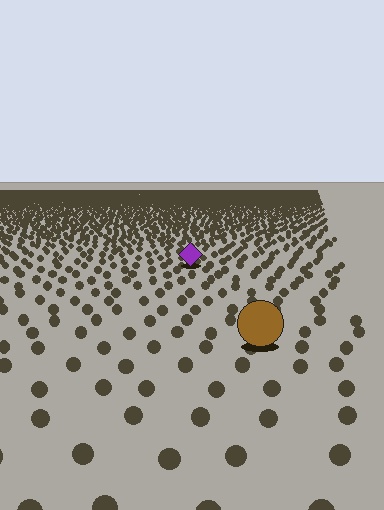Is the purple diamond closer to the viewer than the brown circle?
No. The brown circle is closer — you can tell from the texture gradient: the ground texture is coarser near it.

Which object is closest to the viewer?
The brown circle is closest. The texture marks near it are larger and more spread out.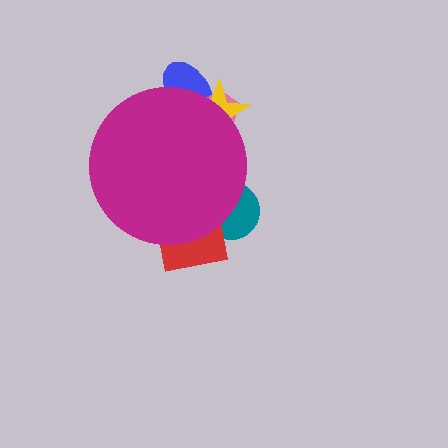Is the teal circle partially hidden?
Yes, the teal circle is partially hidden behind the magenta circle.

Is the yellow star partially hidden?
Yes, the yellow star is partially hidden behind the magenta circle.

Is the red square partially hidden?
Yes, the red square is partially hidden behind the magenta circle.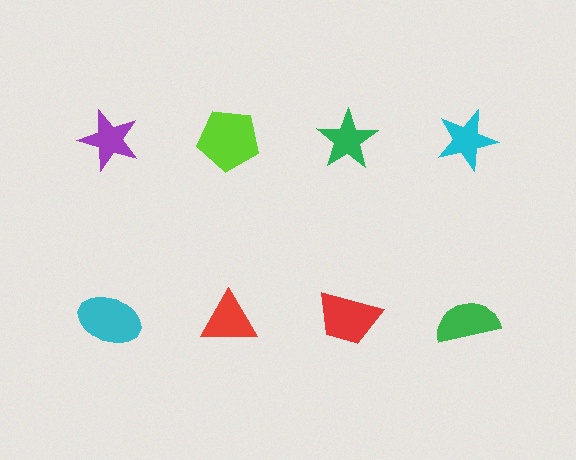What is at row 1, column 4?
A cyan star.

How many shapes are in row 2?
4 shapes.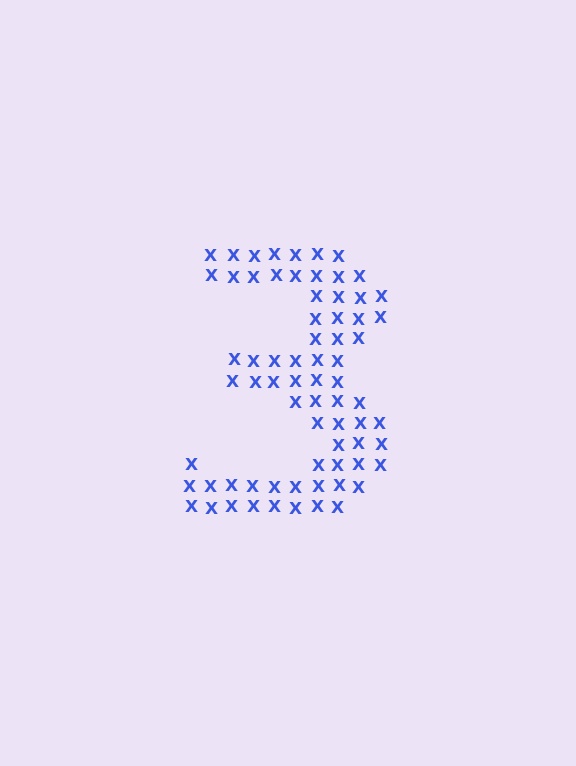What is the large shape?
The large shape is the digit 3.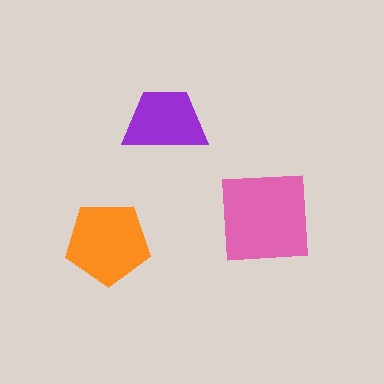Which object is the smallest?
The purple trapezoid.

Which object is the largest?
The pink square.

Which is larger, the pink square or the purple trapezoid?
The pink square.